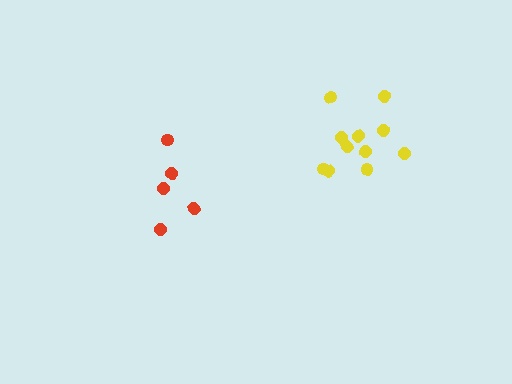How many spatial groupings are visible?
There are 2 spatial groupings.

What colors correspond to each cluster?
The clusters are colored: yellow, red.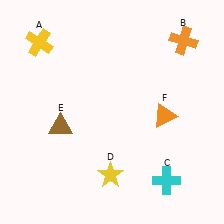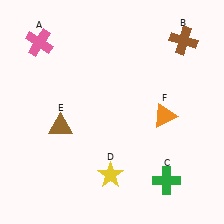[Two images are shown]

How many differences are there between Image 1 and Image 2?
There are 3 differences between the two images.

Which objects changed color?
A changed from yellow to pink. B changed from orange to brown. C changed from cyan to green.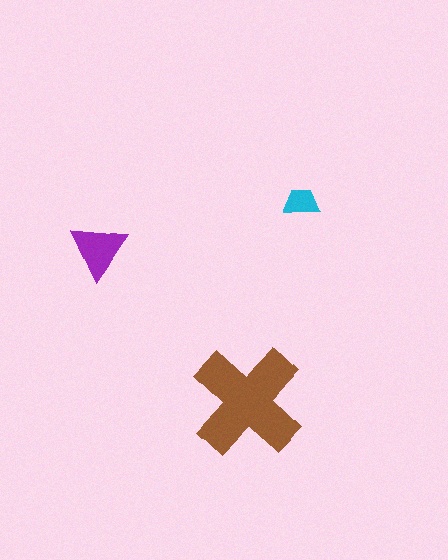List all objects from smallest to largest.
The cyan trapezoid, the purple triangle, the brown cross.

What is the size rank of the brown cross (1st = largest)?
1st.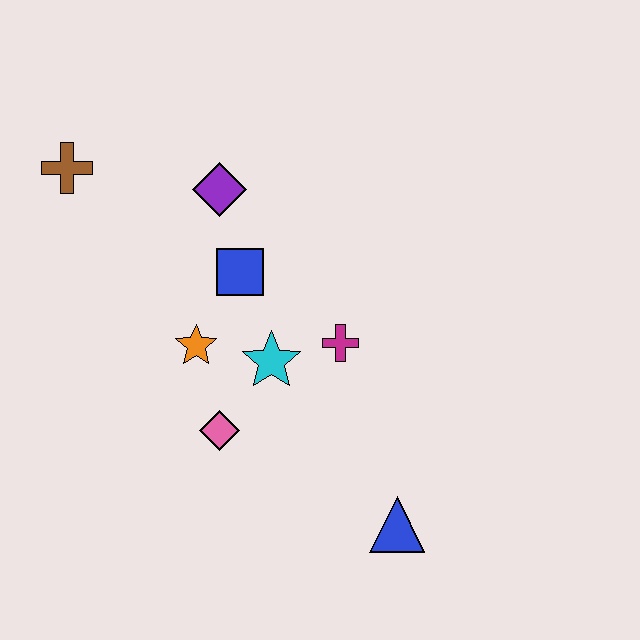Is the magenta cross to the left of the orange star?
No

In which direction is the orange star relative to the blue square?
The orange star is below the blue square.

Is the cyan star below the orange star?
Yes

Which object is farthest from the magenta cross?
The brown cross is farthest from the magenta cross.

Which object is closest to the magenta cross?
The cyan star is closest to the magenta cross.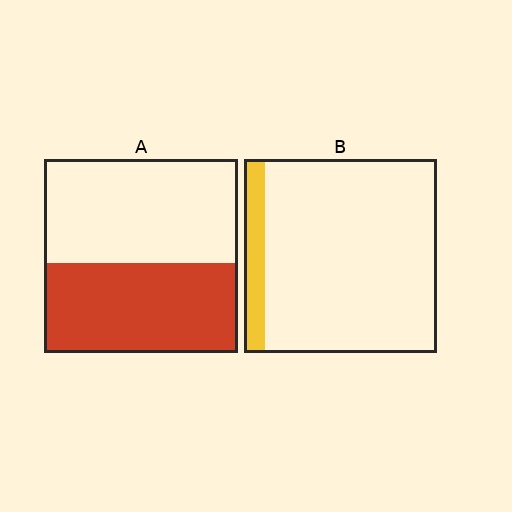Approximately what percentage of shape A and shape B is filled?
A is approximately 45% and B is approximately 10%.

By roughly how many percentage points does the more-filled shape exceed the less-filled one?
By roughly 35 percentage points (A over B).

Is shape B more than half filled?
No.